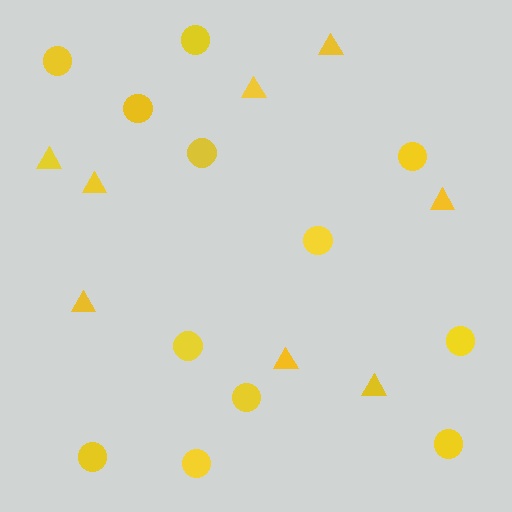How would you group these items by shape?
There are 2 groups: one group of triangles (8) and one group of circles (12).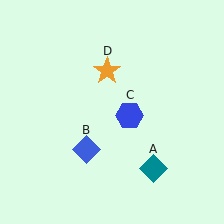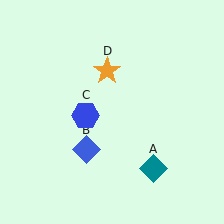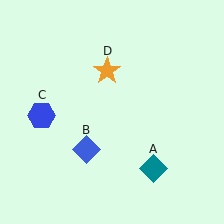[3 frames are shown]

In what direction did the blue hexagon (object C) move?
The blue hexagon (object C) moved left.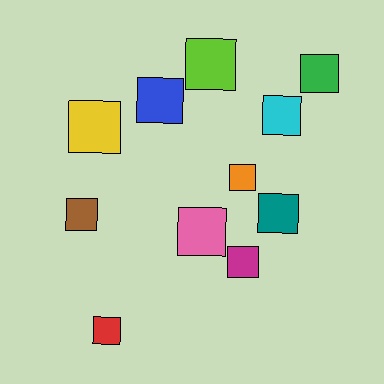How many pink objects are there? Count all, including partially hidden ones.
There is 1 pink object.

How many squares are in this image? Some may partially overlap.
There are 11 squares.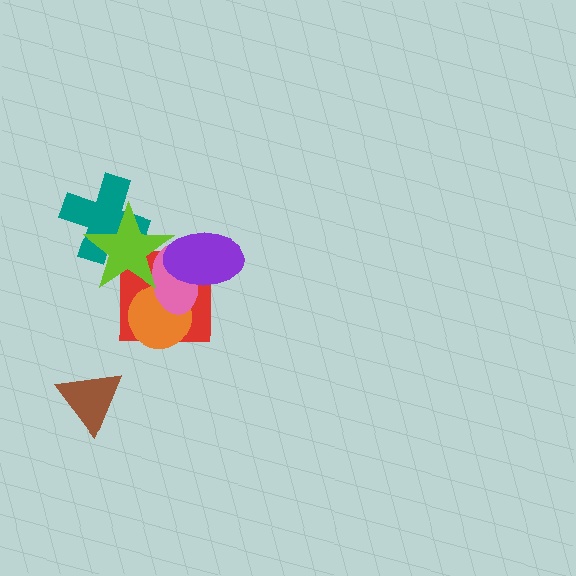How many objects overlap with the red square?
4 objects overlap with the red square.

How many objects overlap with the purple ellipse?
3 objects overlap with the purple ellipse.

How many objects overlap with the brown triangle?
0 objects overlap with the brown triangle.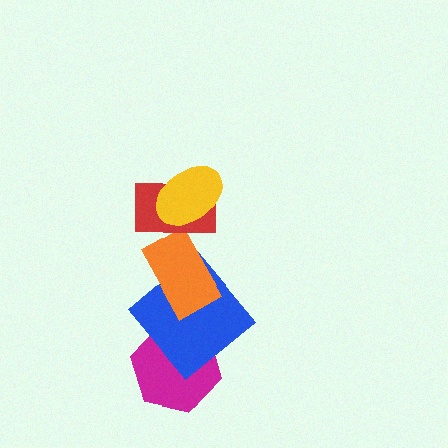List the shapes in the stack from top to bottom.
From top to bottom: the yellow ellipse, the red rectangle, the orange rectangle, the blue diamond, the magenta hexagon.